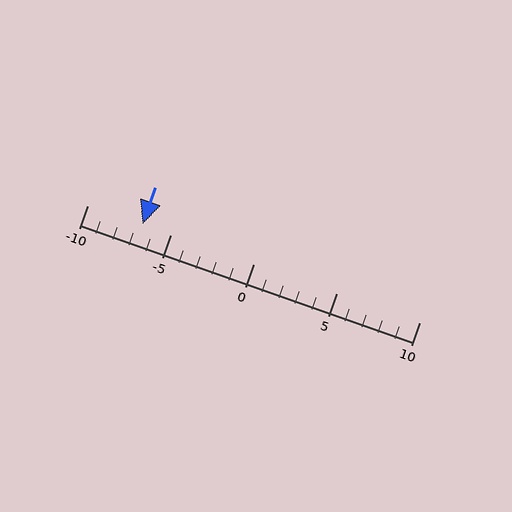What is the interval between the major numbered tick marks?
The major tick marks are spaced 5 units apart.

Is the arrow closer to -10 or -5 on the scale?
The arrow is closer to -5.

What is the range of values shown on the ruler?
The ruler shows values from -10 to 10.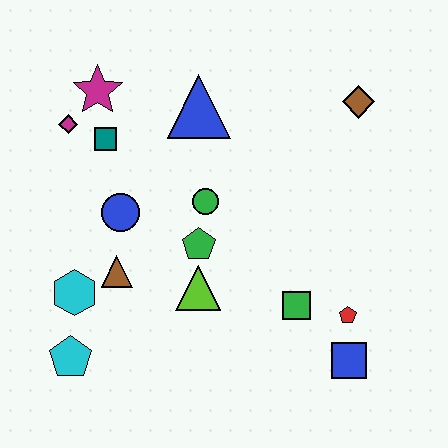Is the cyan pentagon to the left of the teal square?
Yes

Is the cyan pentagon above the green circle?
No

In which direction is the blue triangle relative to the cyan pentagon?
The blue triangle is above the cyan pentagon.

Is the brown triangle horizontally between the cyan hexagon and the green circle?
Yes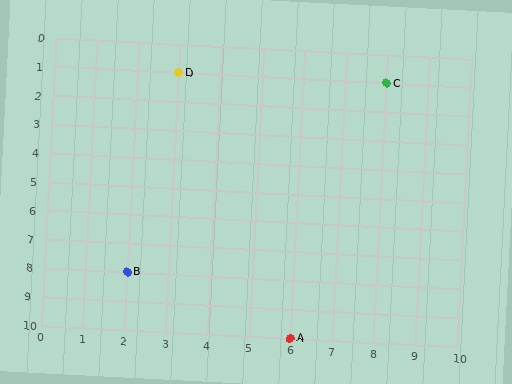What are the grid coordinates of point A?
Point A is at grid coordinates (6, 10).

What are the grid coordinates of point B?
Point B is at grid coordinates (2, 8).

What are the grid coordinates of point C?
Point C is at grid coordinates (8, 1).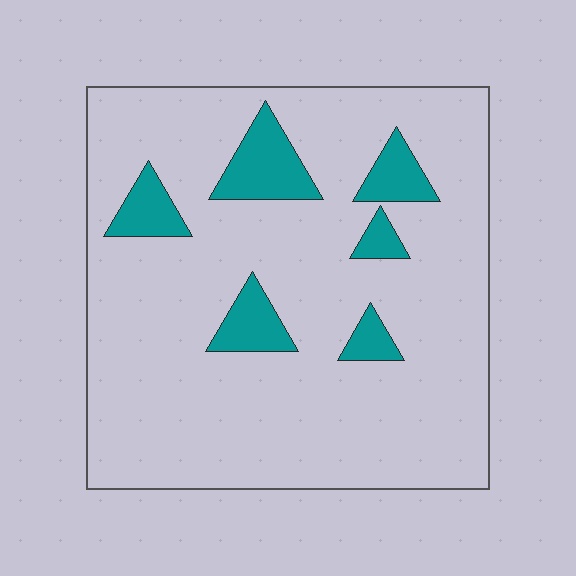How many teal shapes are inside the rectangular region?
6.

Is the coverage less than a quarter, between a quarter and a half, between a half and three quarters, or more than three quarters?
Less than a quarter.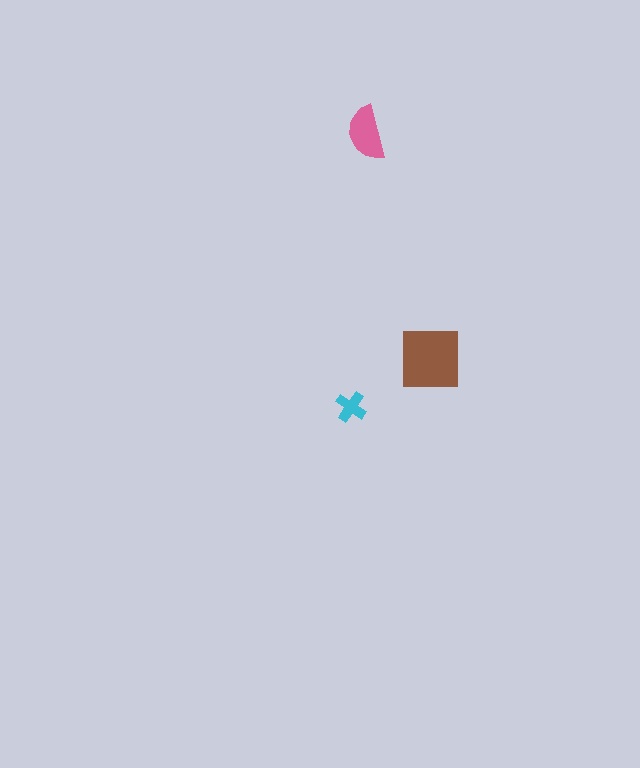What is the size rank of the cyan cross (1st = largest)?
3rd.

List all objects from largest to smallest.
The brown square, the pink semicircle, the cyan cross.